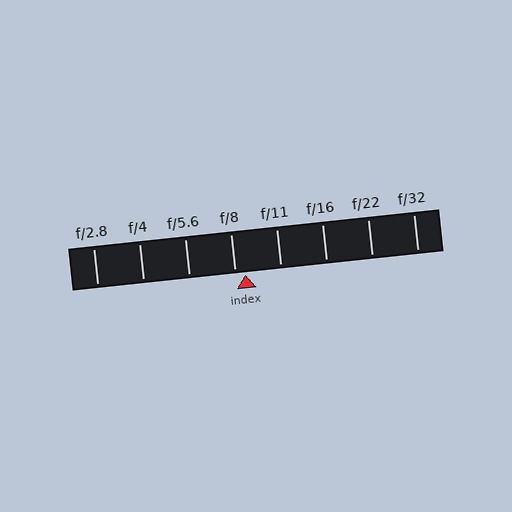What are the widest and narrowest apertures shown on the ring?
The widest aperture shown is f/2.8 and the narrowest is f/32.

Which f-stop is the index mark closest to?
The index mark is closest to f/8.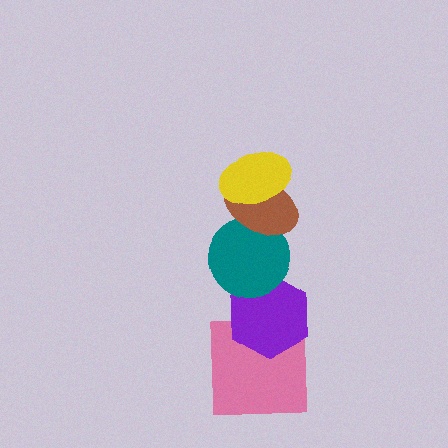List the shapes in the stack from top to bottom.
From top to bottom: the yellow ellipse, the brown ellipse, the teal circle, the purple hexagon, the pink square.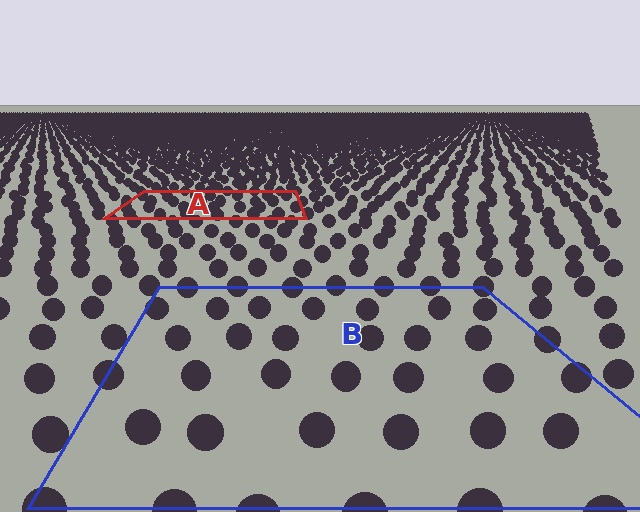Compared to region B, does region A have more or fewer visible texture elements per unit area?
Region A has more texture elements per unit area — they are packed more densely because it is farther away.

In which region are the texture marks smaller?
The texture marks are smaller in region A, because it is farther away.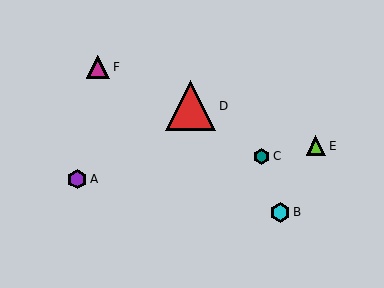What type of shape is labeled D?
Shape D is a red triangle.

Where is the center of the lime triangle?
The center of the lime triangle is at (316, 146).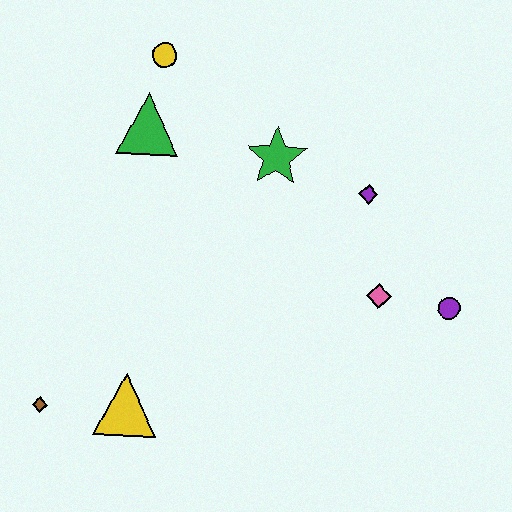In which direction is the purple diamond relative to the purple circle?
The purple diamond is above the purple circle.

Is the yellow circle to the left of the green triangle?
No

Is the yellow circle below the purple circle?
No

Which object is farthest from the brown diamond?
The purple circle is farthest from the brown diamond.